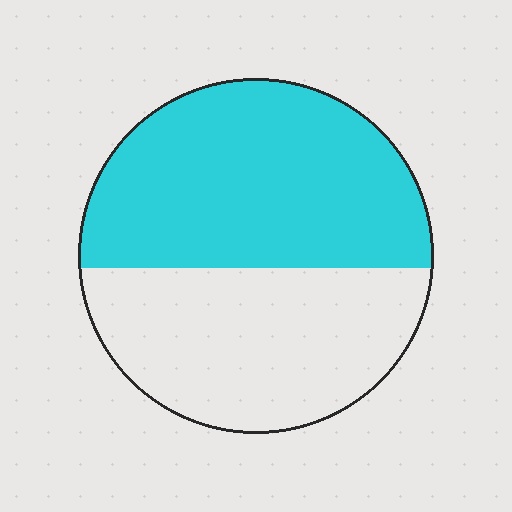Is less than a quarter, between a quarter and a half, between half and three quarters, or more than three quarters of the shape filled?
Between half and three quarters.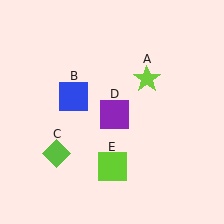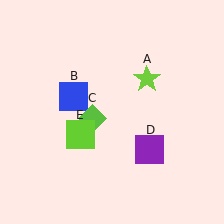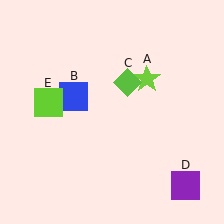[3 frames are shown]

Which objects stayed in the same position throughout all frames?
Lime star (object A) and blue square (object B) remained stationary.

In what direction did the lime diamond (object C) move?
The lime diamond (object C) moved up and to the right.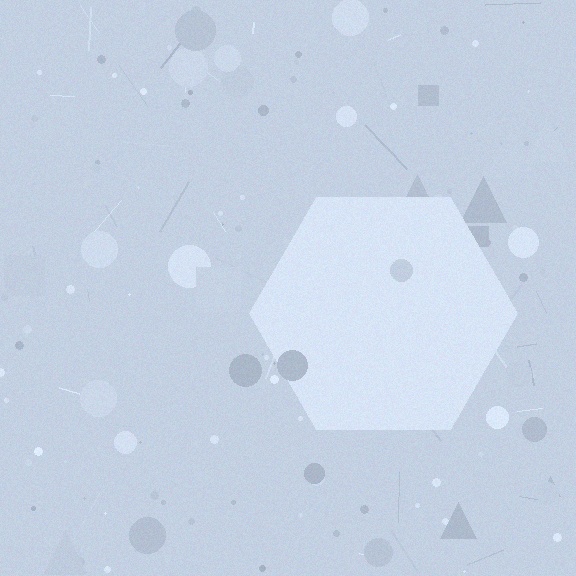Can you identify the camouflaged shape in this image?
The camouflaged shape is a hexagon.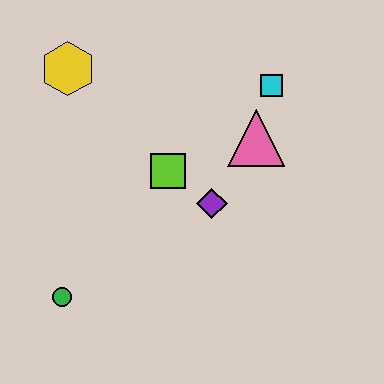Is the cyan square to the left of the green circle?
No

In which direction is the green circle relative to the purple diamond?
The green circle is to the left of the purple diamond.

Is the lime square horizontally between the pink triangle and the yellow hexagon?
Yes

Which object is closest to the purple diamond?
The lime square is closest to the purple diamond.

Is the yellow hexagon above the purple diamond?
Yes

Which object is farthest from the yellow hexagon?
The green circle is farthest from the yellow hexagon.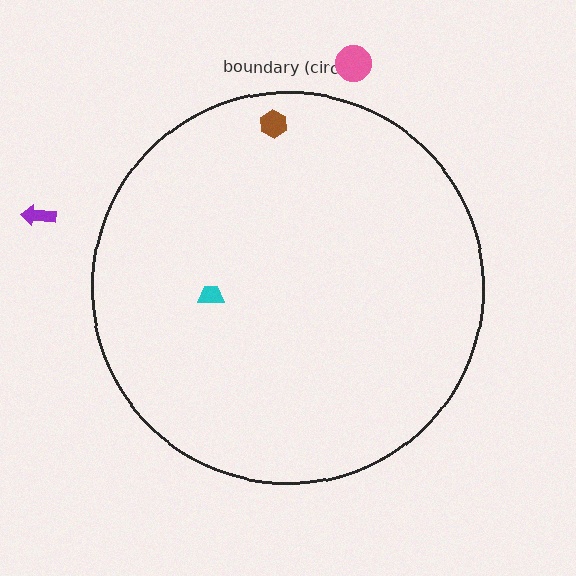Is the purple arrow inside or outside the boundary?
Outside.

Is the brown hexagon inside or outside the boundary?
Inside.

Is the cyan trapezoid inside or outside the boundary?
Inside.